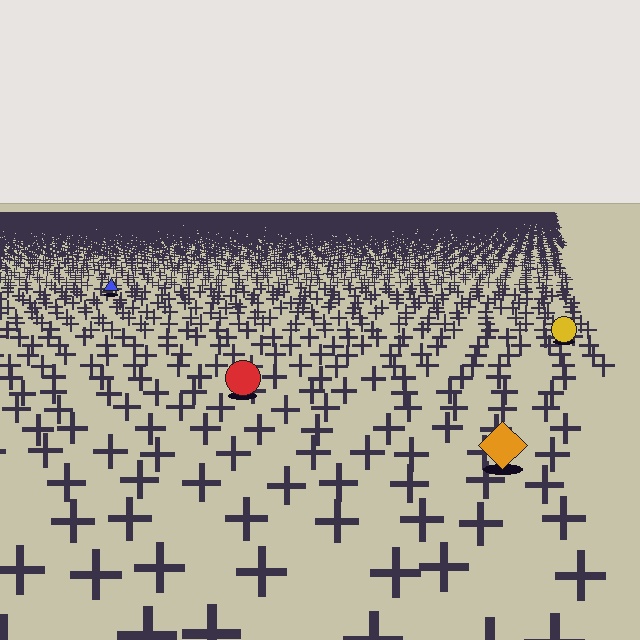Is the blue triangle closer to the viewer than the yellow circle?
No. The yellow circle is closer — you can tell from the texture gradient: the ground texture is coarser near it.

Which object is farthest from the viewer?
The blue triangle is farthest from the viewer. It appears smaller and the ground texture around it is denser.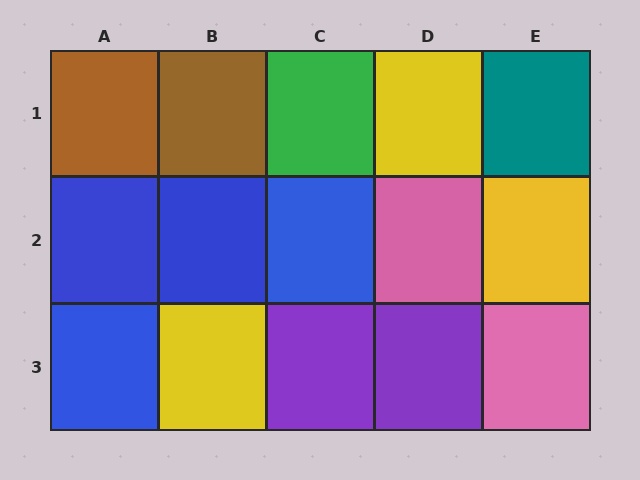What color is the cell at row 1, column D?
Yellow.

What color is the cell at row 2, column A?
Blue.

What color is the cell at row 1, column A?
Brown.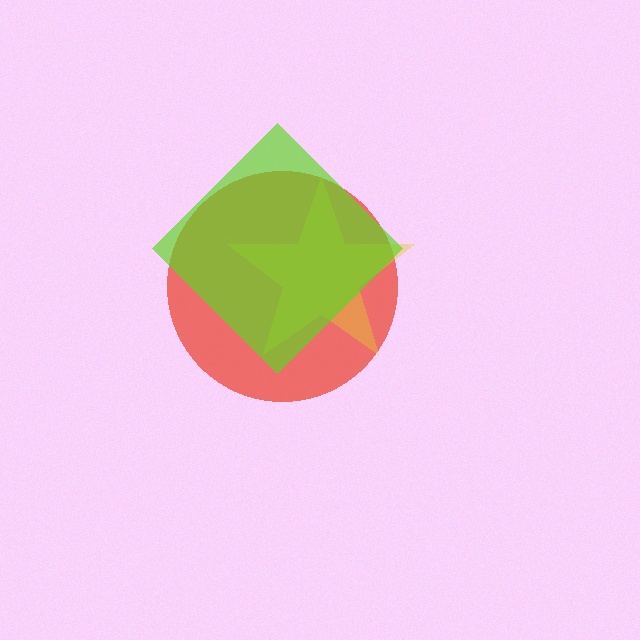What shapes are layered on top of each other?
The layered shapes are: a red circle, a yellow star, a lime diamond.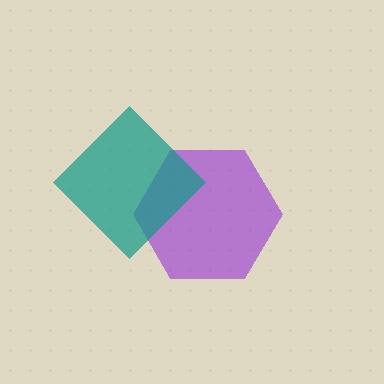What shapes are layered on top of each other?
The layered shapes are: a purple hexagon, a teal diamond.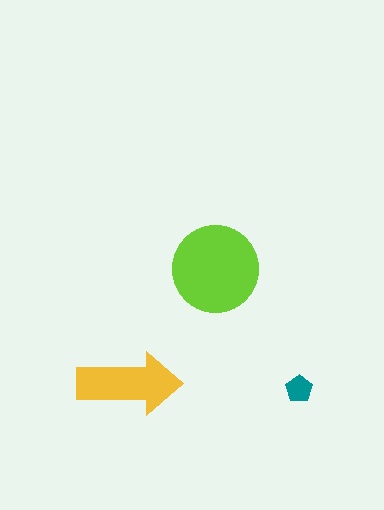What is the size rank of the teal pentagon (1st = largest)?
3rd.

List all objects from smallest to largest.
The teal pentagon, the yellow arrow, the lime circle.